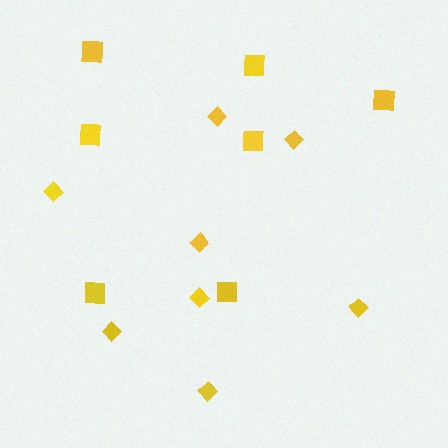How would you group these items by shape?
There are 2 groups: one group of squares (7) and one group of diamonds (8).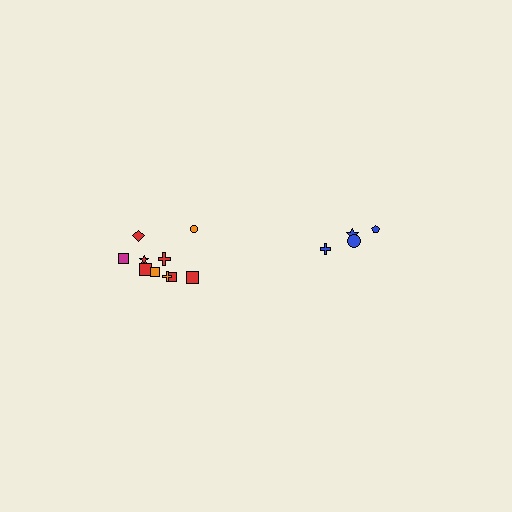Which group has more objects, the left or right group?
The left group.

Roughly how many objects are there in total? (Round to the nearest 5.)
Roughly 15 objects in total.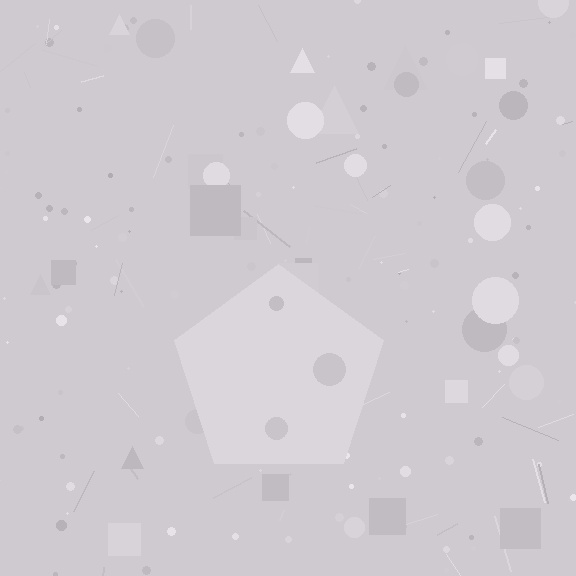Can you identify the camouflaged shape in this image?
The camouflaged shape is a pentagon.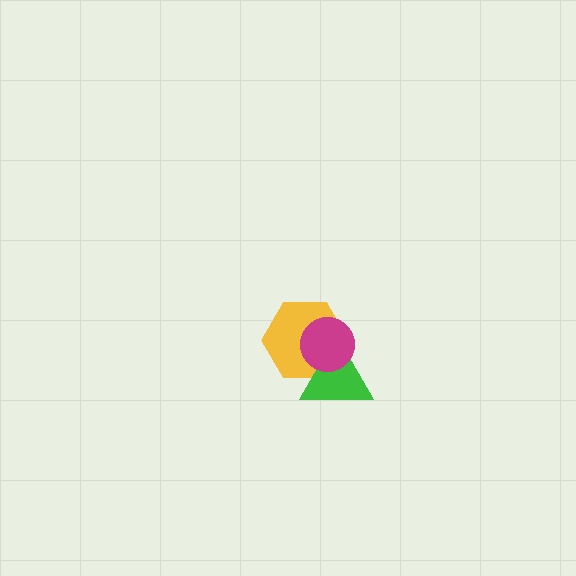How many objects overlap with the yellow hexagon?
2 objects overlap with the yellow hexagon.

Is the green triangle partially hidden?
Yes, it is partially covered by another shape.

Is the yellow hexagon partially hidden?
Yes, it is partially covered by another shape.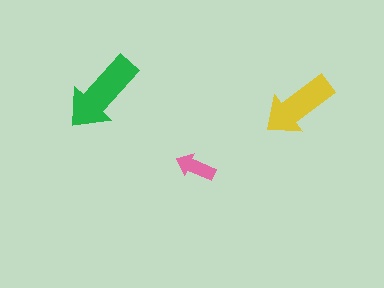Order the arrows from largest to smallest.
the green one, the yellow one, the pink one.